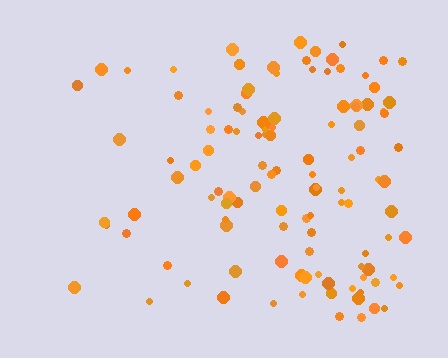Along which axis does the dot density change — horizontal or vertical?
Horizontal.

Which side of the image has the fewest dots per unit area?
The left.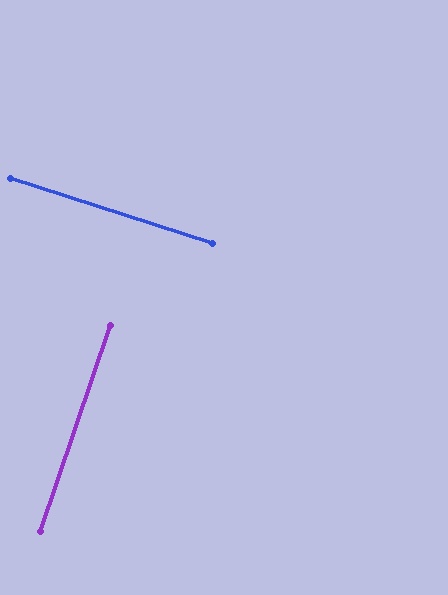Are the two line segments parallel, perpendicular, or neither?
Perpendicular — they meet at approximately 89°.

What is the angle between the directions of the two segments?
Approximately 89 degrees.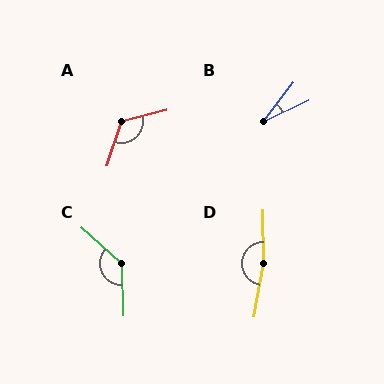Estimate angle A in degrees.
Approximately 122 degrees.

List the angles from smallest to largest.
B (27°), A (122°), C (134°), D (170°).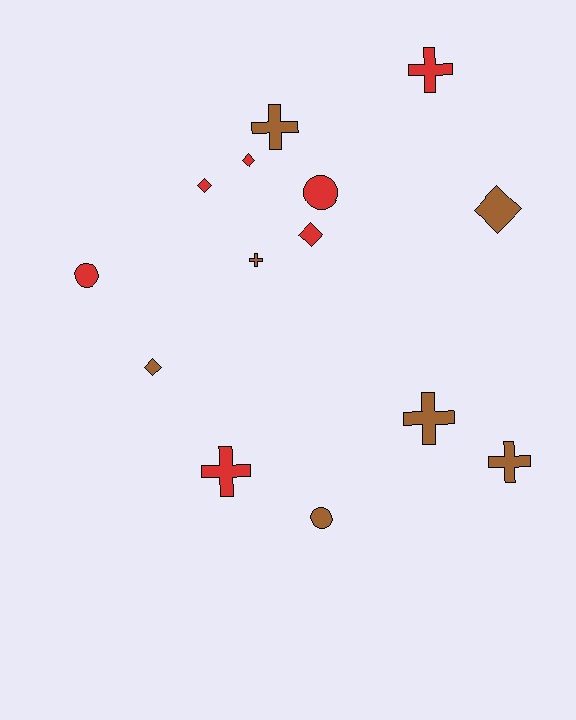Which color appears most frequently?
Red, with 7 objects.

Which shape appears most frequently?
Cross, with 6 objects.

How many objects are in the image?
There are 14 objects.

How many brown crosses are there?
There are 4 brown crosses.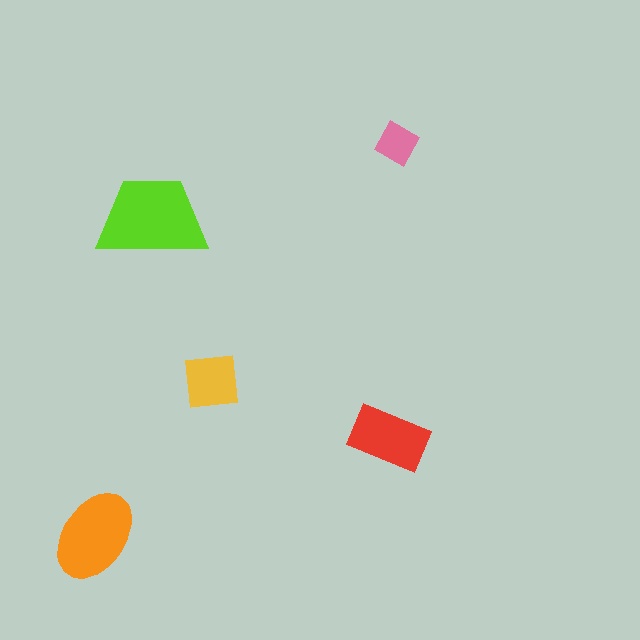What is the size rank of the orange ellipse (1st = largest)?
2nd.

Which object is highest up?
The pink diamond is topmost.